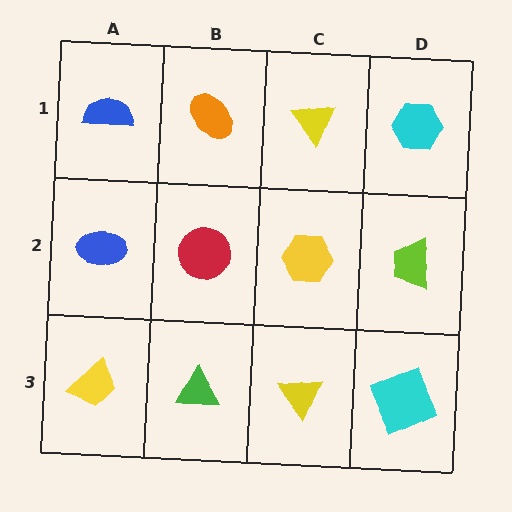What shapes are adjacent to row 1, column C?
A yellow hexagon (row 2, column C), an orange ellipse (row 1, column B), a cyan hexagon (row 1, column D).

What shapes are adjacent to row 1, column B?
A red circle (row 2, column B), a blue semicircle (row 1, column A), a yellow triangle (row 1, column C).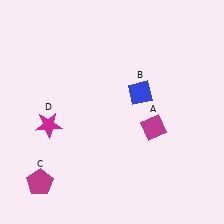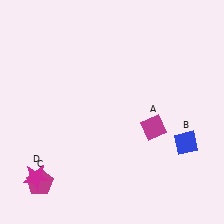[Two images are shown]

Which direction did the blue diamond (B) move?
The blue diamond (B) moved down.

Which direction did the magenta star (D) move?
The magenta star (D) moved down.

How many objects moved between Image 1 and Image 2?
2 objects moved between the two images.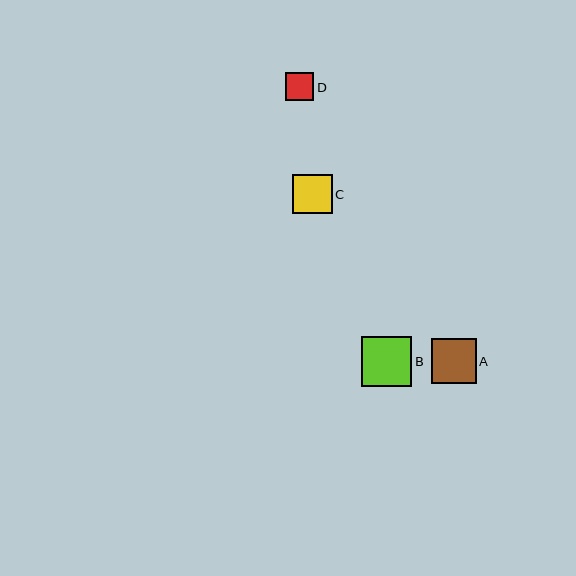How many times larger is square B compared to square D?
Square B is approximately 1.8 times the size of square D.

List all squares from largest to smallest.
From largest to smallest: B, A, C, D.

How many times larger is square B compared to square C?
Square B is approximately 1.3 times the size of square C.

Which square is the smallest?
Square D is the smallest with a size of approximately 28 pixels.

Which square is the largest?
Square B is the largest with a size of approximately 50 pixels.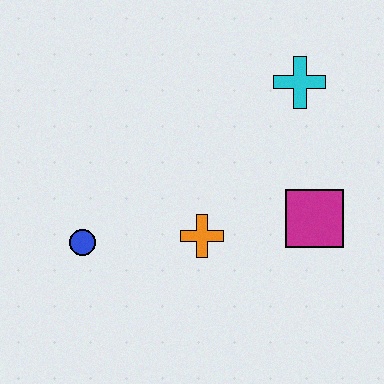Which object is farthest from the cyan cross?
The blue circle is farthest from the cyan cross.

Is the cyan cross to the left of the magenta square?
Yes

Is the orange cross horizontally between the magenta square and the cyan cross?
No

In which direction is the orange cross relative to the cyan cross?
The orange cross is below the cyan cross.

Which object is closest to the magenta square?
The orange cross is closest to the magenta square.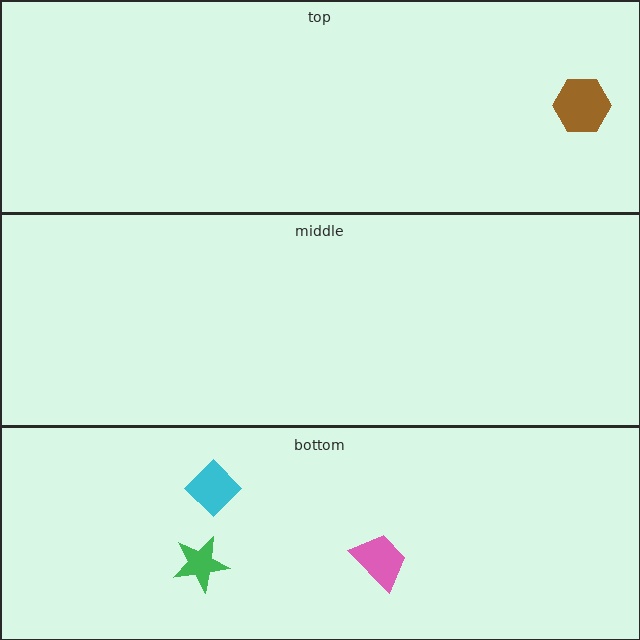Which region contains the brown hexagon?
The top region.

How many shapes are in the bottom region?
3.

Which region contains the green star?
The bottom region.